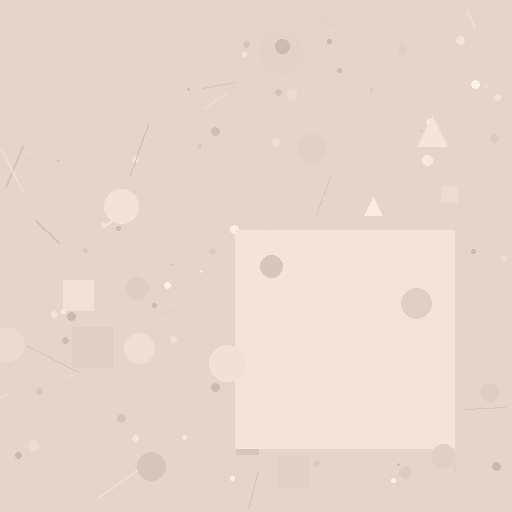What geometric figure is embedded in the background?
A square is embedded in the background.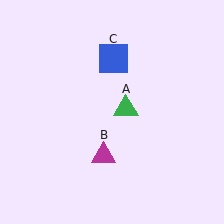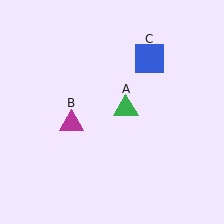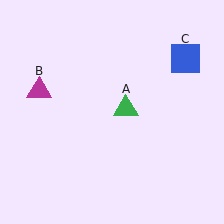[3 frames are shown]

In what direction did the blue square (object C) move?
The blue square (object C) moved right.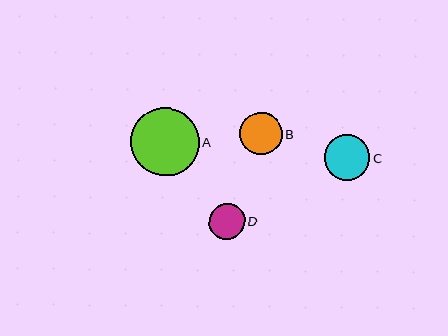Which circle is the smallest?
Circle D is the smallest with a size of approximately 36 pixels.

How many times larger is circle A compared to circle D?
Circle A is approximately 1.9 times the size of circle D.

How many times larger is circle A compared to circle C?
Circle A is approximately 1.5 times the size of circle C.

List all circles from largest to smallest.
From largest to smallest: A, C, B, D.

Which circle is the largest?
Circle A is the largest with a size of approximately 68 pixels.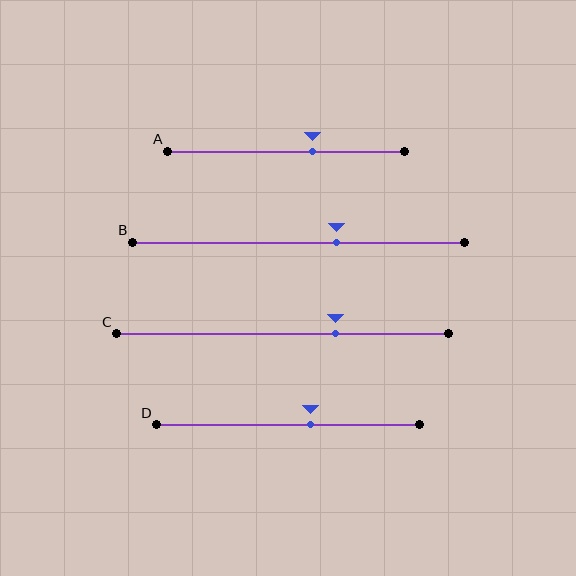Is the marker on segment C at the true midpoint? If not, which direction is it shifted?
No, the marker on segment C is shifted to the right by about 16% of the segment length.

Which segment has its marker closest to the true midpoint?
Segment D has its marker closest to the true midpoint.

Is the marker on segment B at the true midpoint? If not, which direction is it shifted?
No, the marker on segment B is shifted to the right by about 11% of the segment length.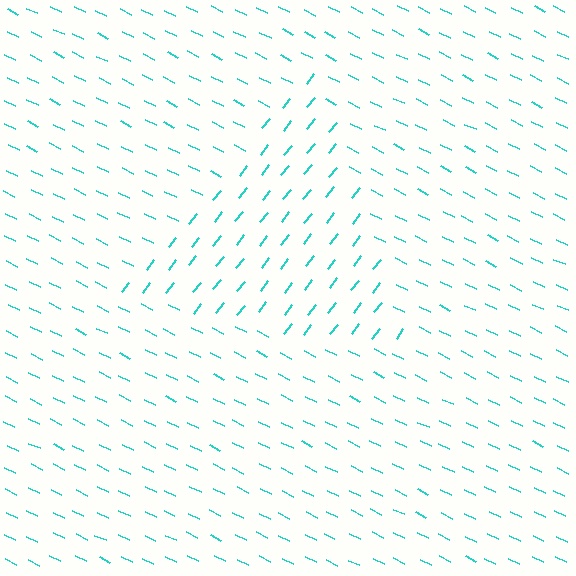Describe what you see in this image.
The image is filled with small cyan line segments. A triangle region in the image has lines oriented differently from the surrounding lines, creating a visible texture boundary.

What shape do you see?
I see a triangle.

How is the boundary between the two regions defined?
The boundary is defined purely by a change in line orientation (approximately 78 degrees difference). All lines are the same color and thickness.